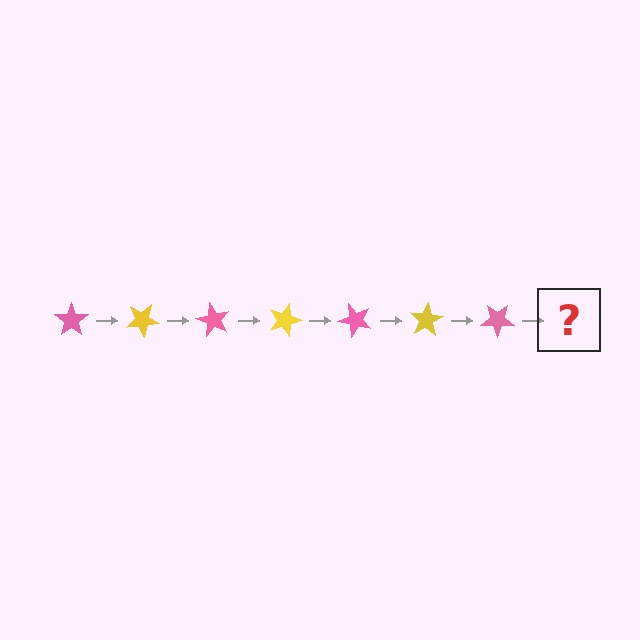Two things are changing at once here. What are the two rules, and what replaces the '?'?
The two rules are that it rotates 30 degrees each step and the color cycles through pink and yellow. The '?' should be a yellow star, rotated 210 degrees from the start.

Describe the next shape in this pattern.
It should be a yellow star, rotated 210 degrees from the start.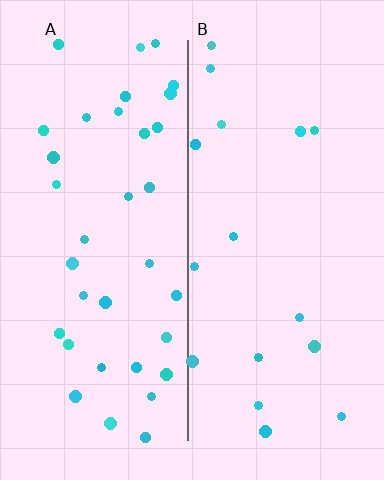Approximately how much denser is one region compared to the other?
Approximately 2.2× — region A over region B.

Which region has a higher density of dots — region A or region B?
A (the left).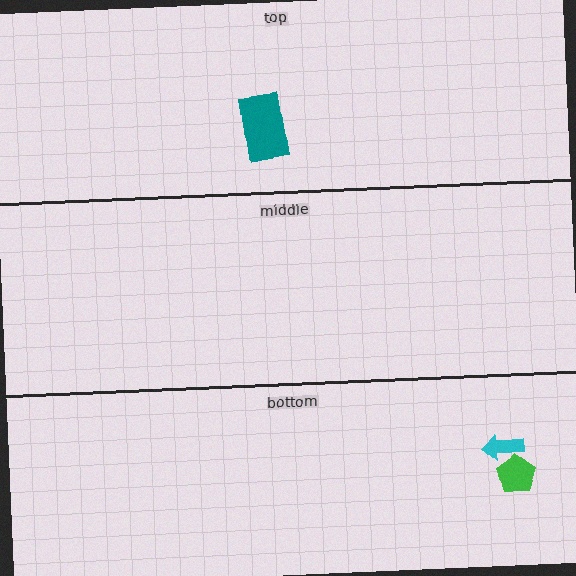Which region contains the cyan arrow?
The bottom region.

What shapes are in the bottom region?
The green pentagon, the cyan arrow.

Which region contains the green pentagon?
The bottom region.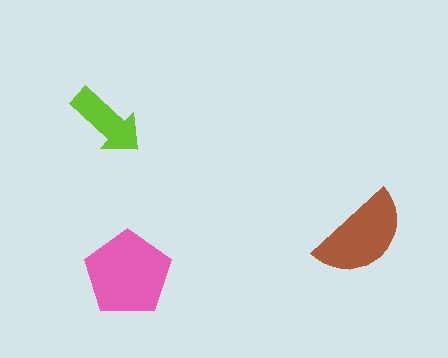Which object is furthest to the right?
The brown semicircle is rightmost.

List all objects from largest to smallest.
The pink pentagon, the brown semicircle, the lime arrow.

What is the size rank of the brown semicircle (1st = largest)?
2nd.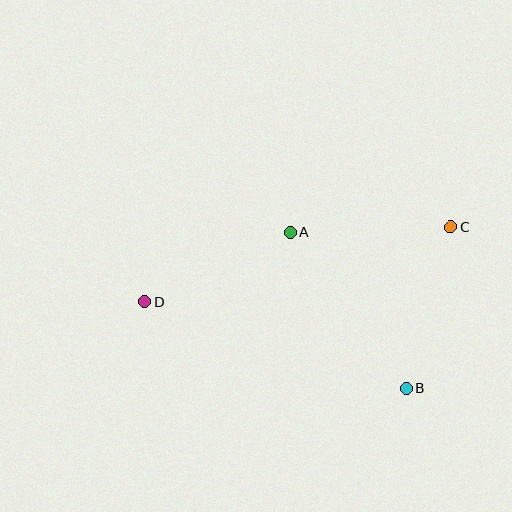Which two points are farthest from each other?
Points C and D are farthest from each other.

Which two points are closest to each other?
Points A and C are closest to each other.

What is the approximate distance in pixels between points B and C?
The distance between B and C is approximately 167 pixels.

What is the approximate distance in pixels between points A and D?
The distance between A and D is approximately 162 pixels.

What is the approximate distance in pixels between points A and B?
The distance between A and B is approximately 194 pixels.